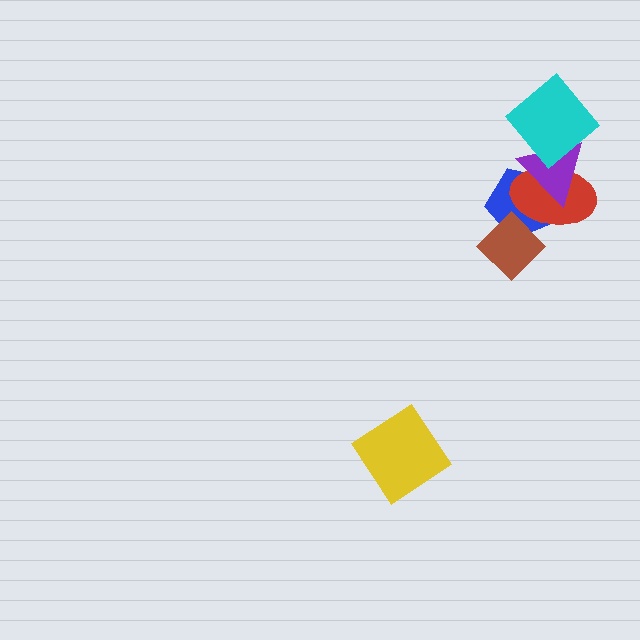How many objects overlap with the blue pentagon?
3 objects overlap with the blue pentagon.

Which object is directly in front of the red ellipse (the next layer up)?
The purple triangle is directly in front of the red ellipse.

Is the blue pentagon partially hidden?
Yes, it is partially covered by another shape.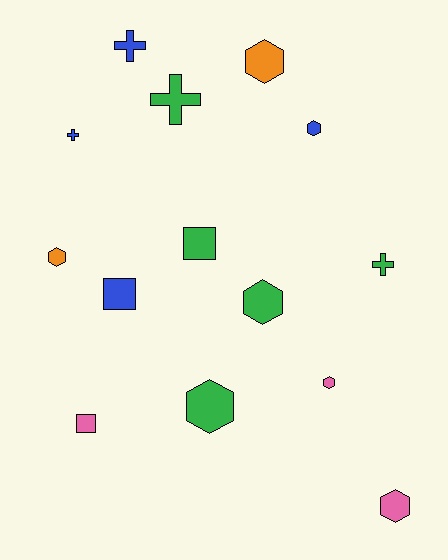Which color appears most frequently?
Green, with 5 objects.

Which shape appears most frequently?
Hexagon, with 7 objects.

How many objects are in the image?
There are 14 objects.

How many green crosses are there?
There are 2 green crosses.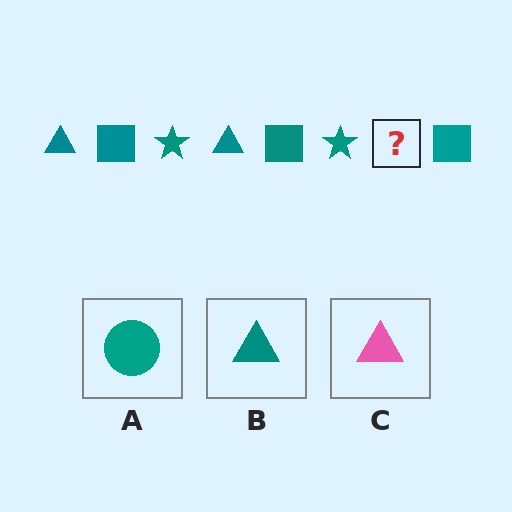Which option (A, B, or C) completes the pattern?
B.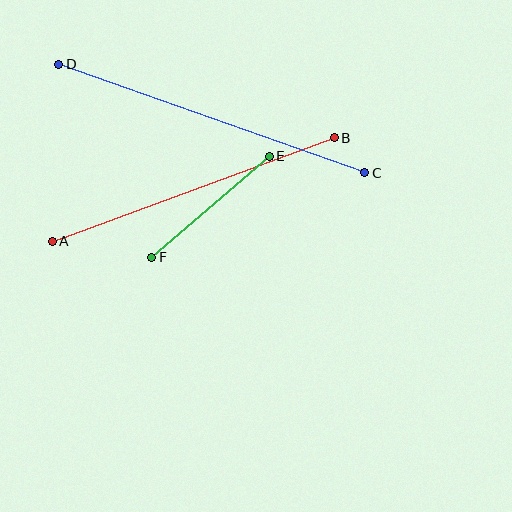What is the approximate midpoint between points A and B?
The midpoint is at approximately (193, 189) pixels.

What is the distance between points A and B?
The distance is approximately 300 pixels.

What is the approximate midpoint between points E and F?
The midpoint is at approximately (210, 207) pixels.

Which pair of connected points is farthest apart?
Points C and D are farthest apart.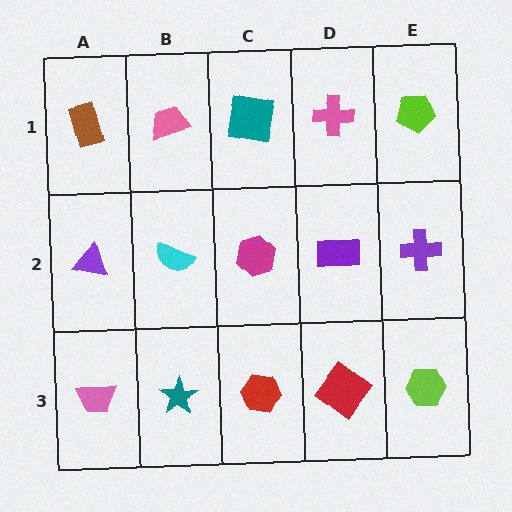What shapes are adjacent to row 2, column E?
A lime pentagon (row 1, column E), a lime hexagon (row 3, column E), a purple rectangle (row 2, column D).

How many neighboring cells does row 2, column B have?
4.